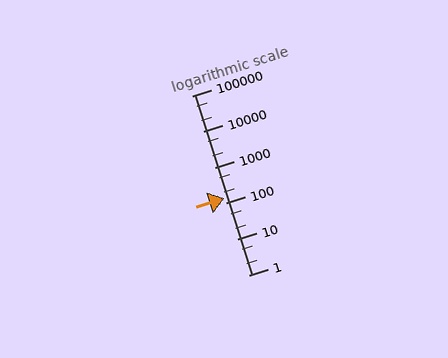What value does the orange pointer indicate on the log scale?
The pointer indicates approximately 140.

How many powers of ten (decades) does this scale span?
The scale spans 5 decades, from 1 to 100000.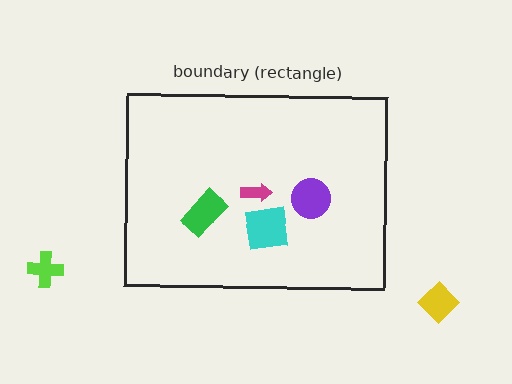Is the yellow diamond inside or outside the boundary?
Outside.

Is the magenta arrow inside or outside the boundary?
Inside.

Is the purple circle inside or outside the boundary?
Inside.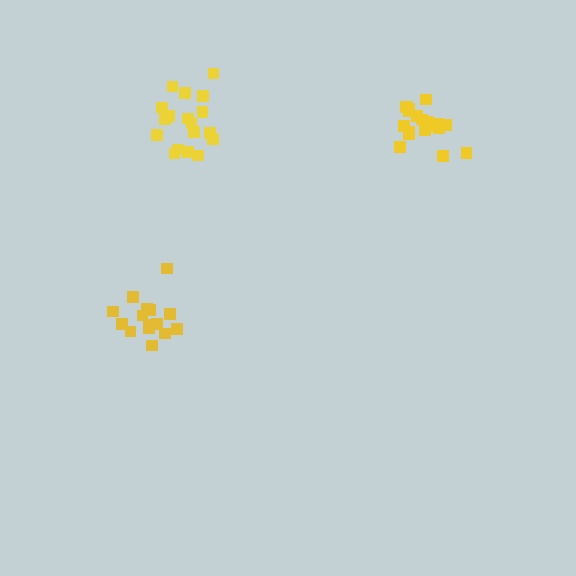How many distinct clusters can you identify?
There are 3 distinct clusters.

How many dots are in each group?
Group 1: 18 dots, Group 2: 15 dots, Group 3: 19 dots (52 total).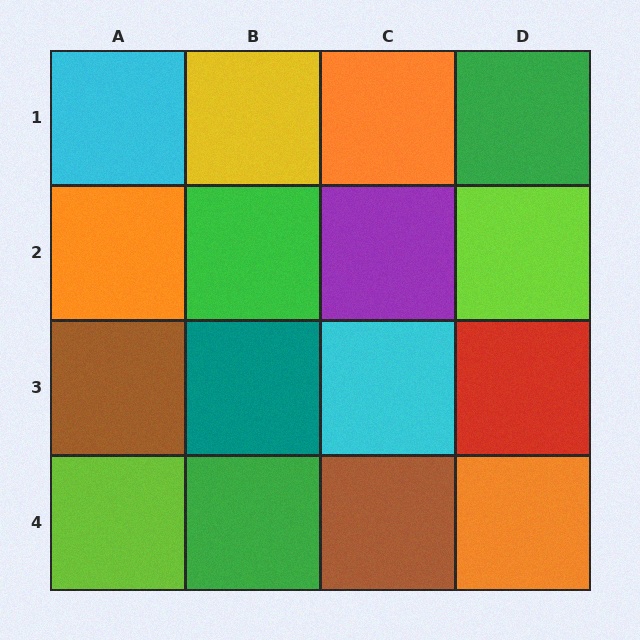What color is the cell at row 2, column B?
Green.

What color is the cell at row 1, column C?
Orange.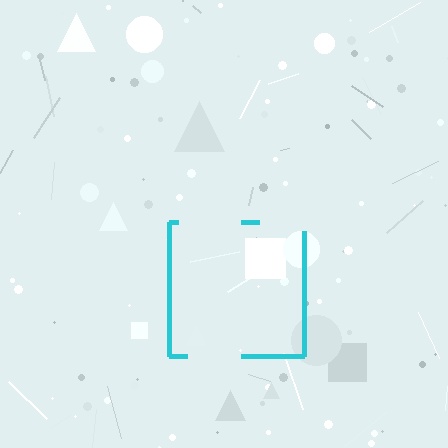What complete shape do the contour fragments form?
The contour fragments form a square.